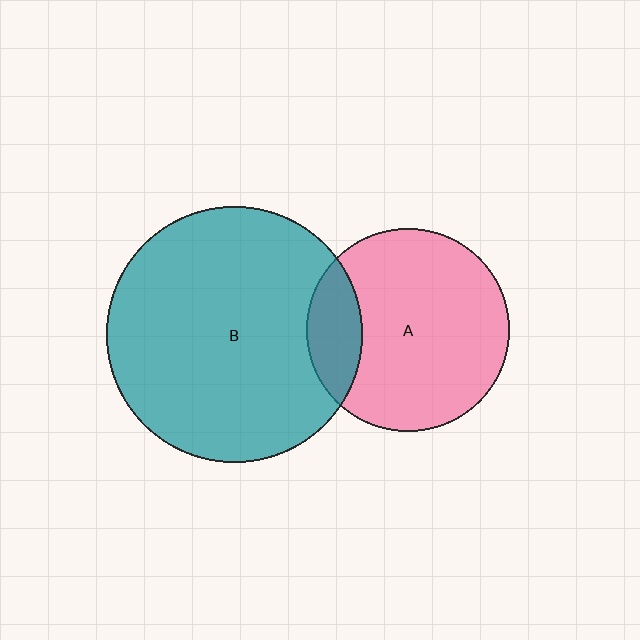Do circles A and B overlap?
Yes.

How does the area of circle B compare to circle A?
Approximately 1.6 times.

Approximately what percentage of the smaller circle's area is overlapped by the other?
Approximately 20%.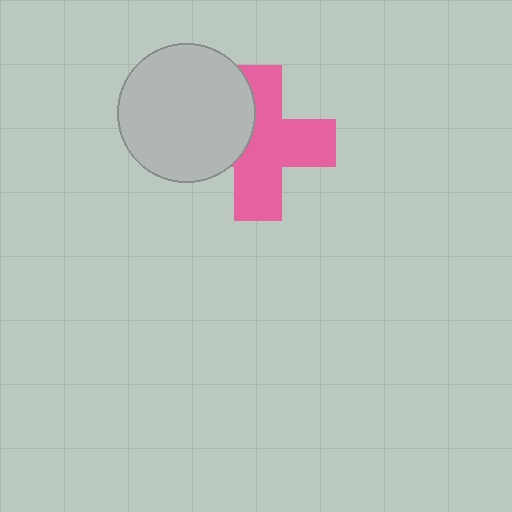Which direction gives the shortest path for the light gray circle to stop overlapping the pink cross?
Moving left gives the shortest separation.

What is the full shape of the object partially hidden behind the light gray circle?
The partially hidden object is a pink cross.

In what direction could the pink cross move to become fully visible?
The pink cross could move right. That would shift it out from behind the light gray circle entirely.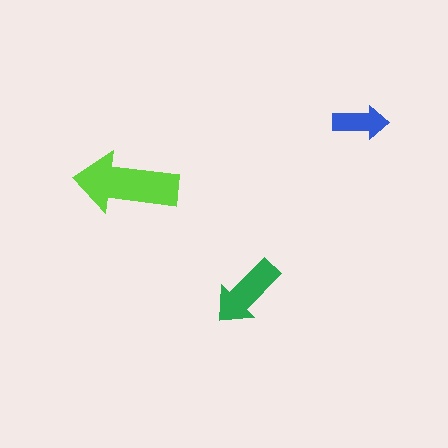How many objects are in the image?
There are 3 objects in the image.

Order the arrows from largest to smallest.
the lime one, the green one, the blue one.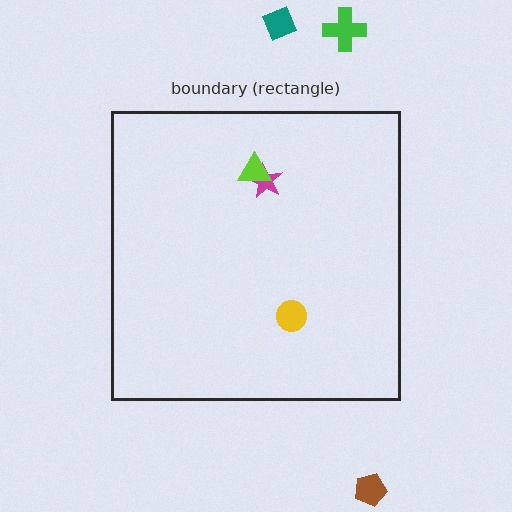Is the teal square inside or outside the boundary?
Outside.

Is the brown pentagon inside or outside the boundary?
Outside.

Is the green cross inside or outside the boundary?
Outside.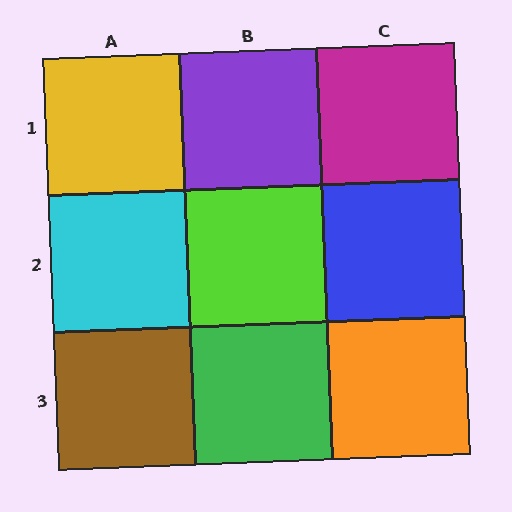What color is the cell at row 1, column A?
Yellow.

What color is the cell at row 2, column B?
Lime.